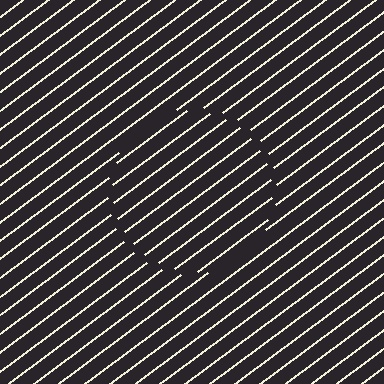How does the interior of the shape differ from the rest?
The interior of the shape contains the same grating, shifted by half a period — the contour is defined by the phase discontinuity where line-ends from the inner and outer gratings abut.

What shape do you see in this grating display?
An illusory circle. The interior of the shape contains the same grating, shifted by half a period — the contour is defined by the phase discontinuity where line-ends from the inner and outer gratings abut.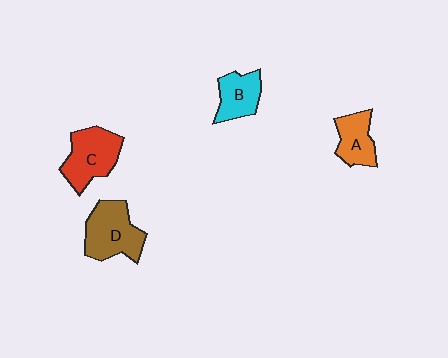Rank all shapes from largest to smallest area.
From largest to smallest: D (brown), C (red), B (cyan), A (orange).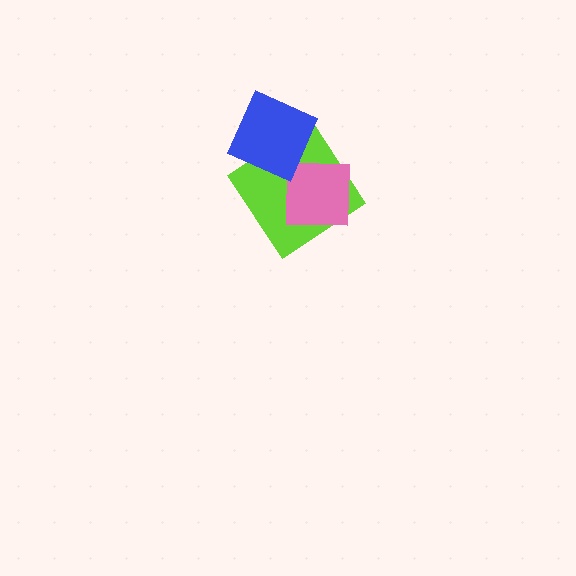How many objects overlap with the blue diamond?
1 object overlaps with the blue diamond.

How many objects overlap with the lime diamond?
2 objects overlap with the lime diamond.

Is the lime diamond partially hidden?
Yes, it is partially covered by another shape.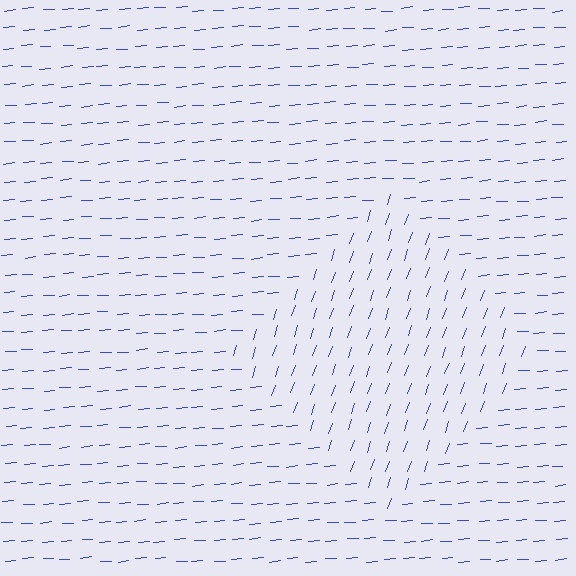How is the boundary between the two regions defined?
The boundary is defined purely by a change in line orientation (approximately 66 degrees difference). All lines are the same color and thickness.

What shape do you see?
I see a diamond.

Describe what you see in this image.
The image is filled with small blue line segments. A diamond region in the image has lines oriented differently from the surrounding lines, creating a visible texture boundary.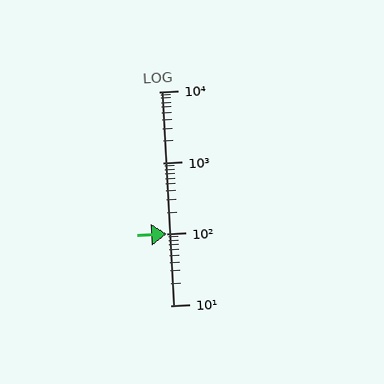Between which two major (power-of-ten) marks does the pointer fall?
The pointer is between 100 and 1000.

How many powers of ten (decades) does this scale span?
The scale spans 3 decades, from 10 to 10000.